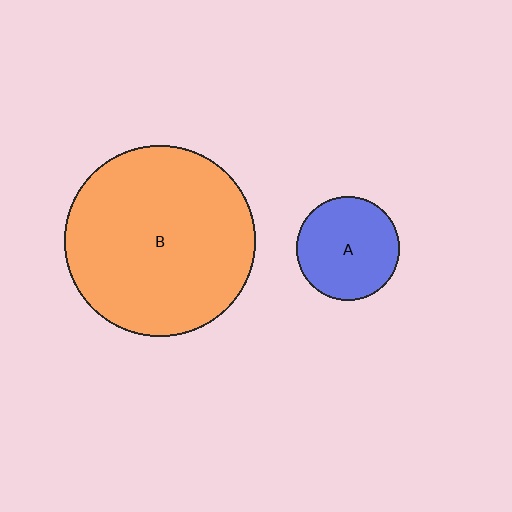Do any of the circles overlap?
No, none of the circles overlap.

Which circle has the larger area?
Circle B (orange).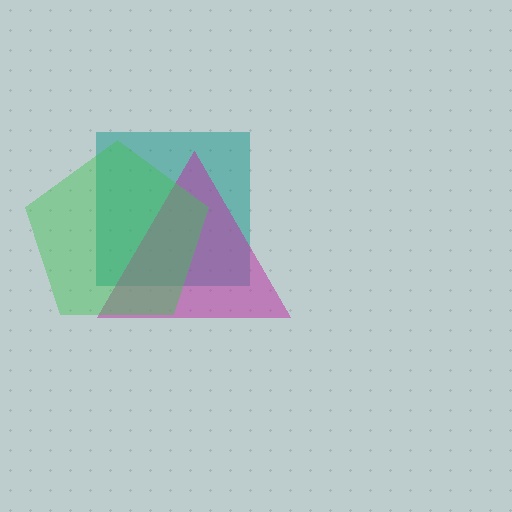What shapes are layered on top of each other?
The layered shapes are: a teal square, a magenta triangle, a green pentagon.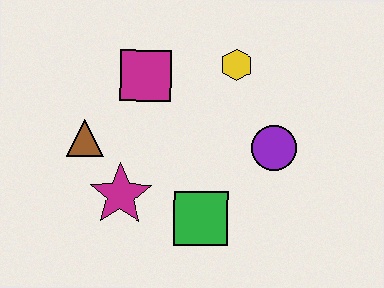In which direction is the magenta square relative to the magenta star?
The magenta square is above the magenta star.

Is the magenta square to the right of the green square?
No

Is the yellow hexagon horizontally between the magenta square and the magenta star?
No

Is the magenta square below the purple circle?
No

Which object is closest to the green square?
The magenta star is closest to the green square.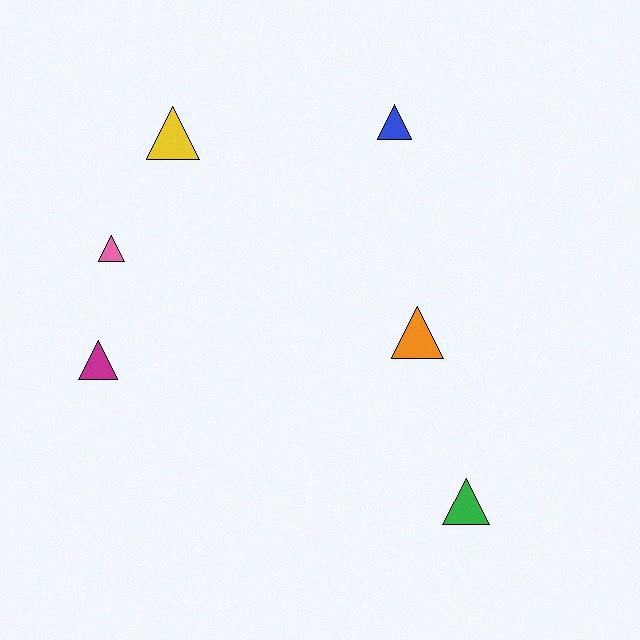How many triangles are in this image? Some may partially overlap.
There are 6 triangles.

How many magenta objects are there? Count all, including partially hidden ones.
There is 1 magenta object.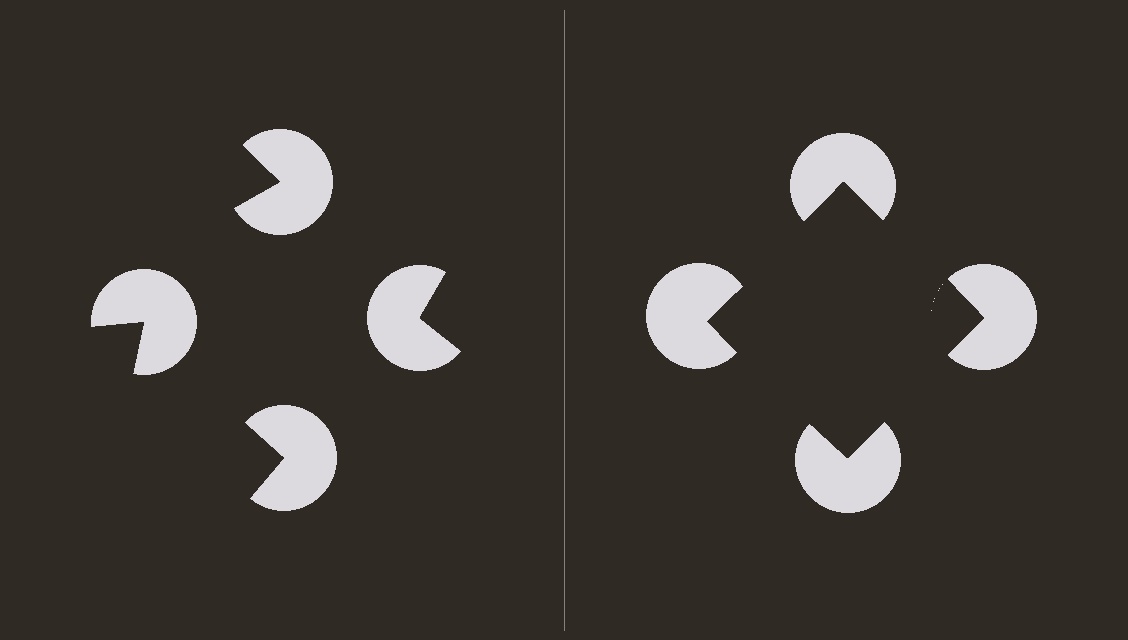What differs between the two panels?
The pac-man discs are positioned identically on both sides; only the wedge orientations differ. On the right they align to a square; on the left they are misaligned.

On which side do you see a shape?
An illusory square appears on the right side. On the left side the wedge cuts are rotated, so no coherent shape forms.